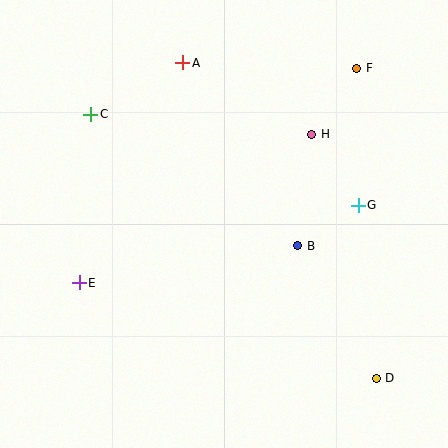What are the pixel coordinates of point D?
Point D is at (376, 378).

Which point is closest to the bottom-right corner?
Point D is closest to the bottom-right corner.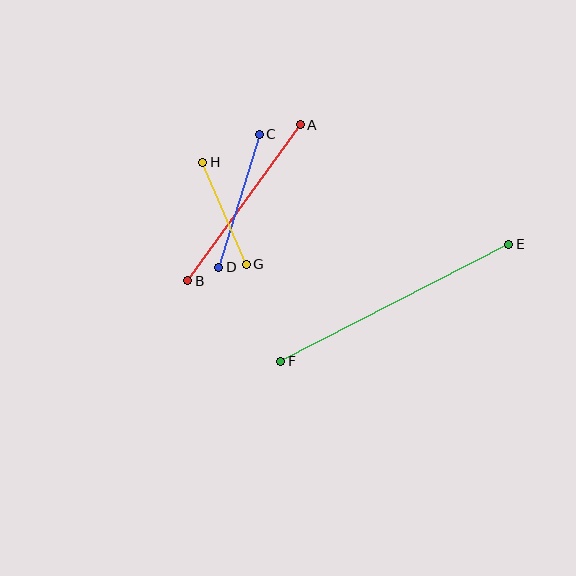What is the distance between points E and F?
The distance is approximately 256 pixels.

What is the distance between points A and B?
The distance is approximately 192 pixels.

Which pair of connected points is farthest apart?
Points E and F are farthest apart.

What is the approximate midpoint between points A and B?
The midpoint is at approximately (244, 203) pixels.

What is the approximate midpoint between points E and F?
The midpoint is at approximately (395, 303) pixels.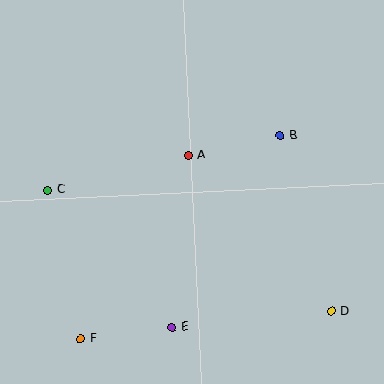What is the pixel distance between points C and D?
The distance between C and D is 308 pixels.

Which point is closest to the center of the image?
Point A at (188, 155) is closest to the center.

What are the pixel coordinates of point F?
Point F is at (80, 339).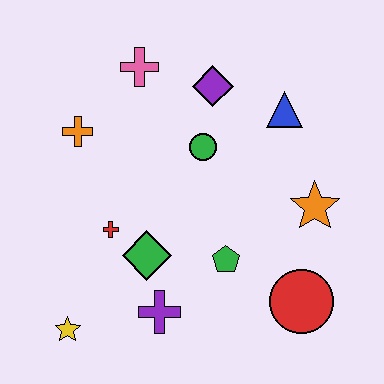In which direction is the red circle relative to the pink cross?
The red circle is below the pink cross.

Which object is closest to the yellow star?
The purple cross is closest to the yellow star.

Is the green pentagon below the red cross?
Yes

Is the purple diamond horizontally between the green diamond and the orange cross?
No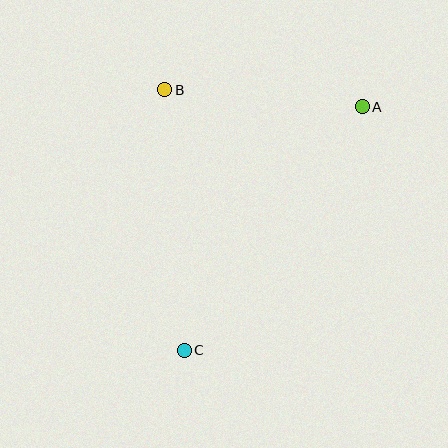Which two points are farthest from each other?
Points A and C are farthest from each other.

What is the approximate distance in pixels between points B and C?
The distance between B and C is approximately 261 pixels.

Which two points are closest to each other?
Points A and B are closest to each other.